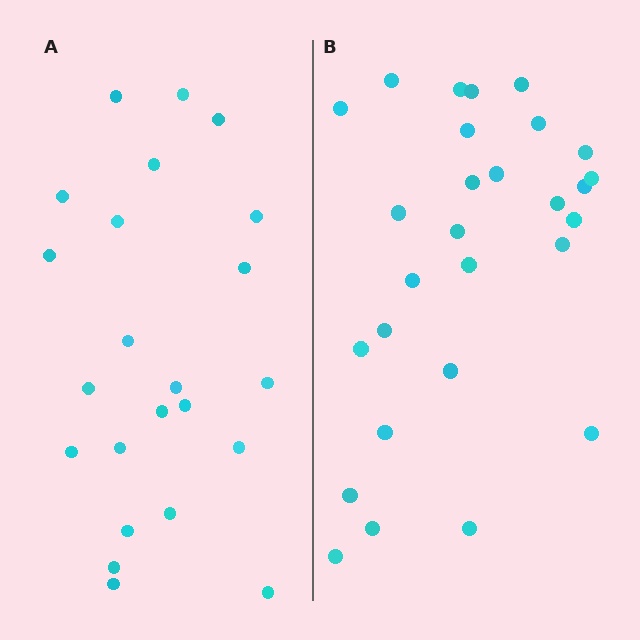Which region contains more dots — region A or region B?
Region B (the right region) has more dots.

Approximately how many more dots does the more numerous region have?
Region B has about 5 more dots than region A.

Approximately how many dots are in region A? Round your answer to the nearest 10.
About 20 dots. (The exact count is 23, which rounds to 20.)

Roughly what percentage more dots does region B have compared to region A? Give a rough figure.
About 20% more.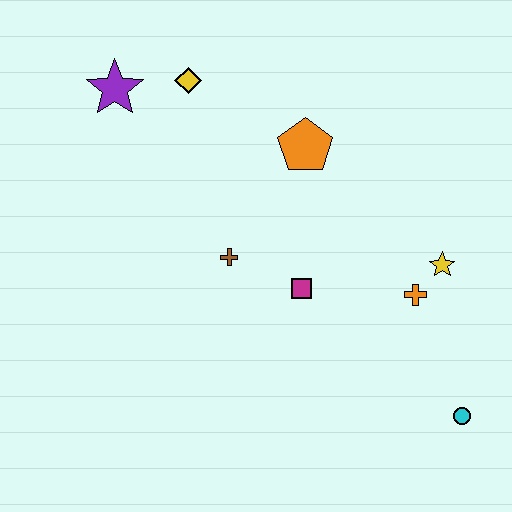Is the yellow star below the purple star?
Yes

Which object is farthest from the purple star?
The cyan circle is farthest from the purple star.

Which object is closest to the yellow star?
The orange cross is closest to the yellow star.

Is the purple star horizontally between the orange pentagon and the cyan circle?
No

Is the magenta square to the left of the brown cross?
No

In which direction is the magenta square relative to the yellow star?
The magenta square is to the left of the yellow star.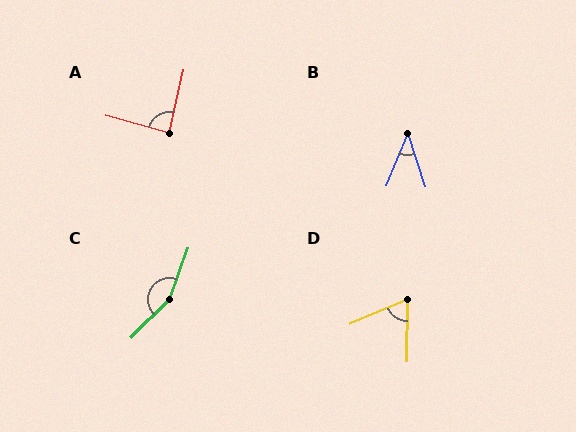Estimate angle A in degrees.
Approximately 87 degrees.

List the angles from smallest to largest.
B (41°), D (66°), A (87°), C (154°).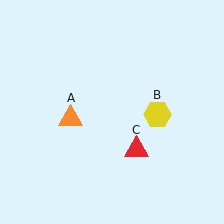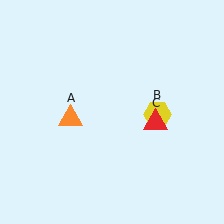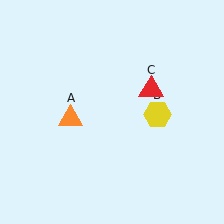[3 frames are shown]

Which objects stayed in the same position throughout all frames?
Orange triangle (object A) and yellow hexagon (object B) remained stationary.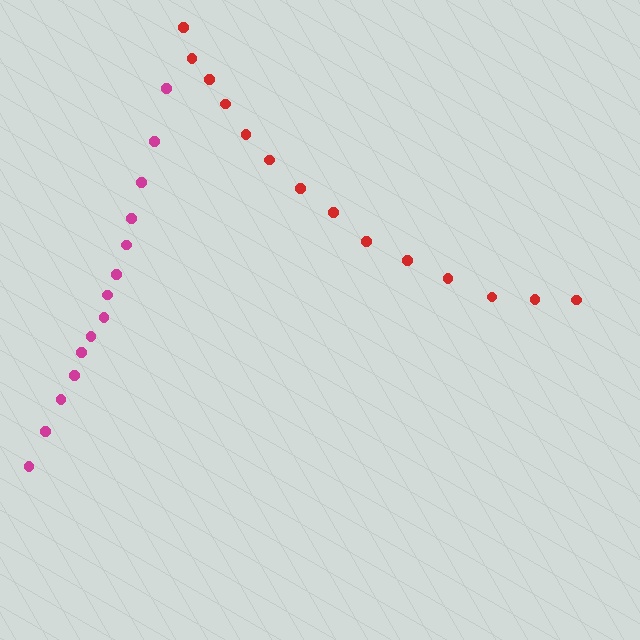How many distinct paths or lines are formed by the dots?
There are 2 distinct paths.